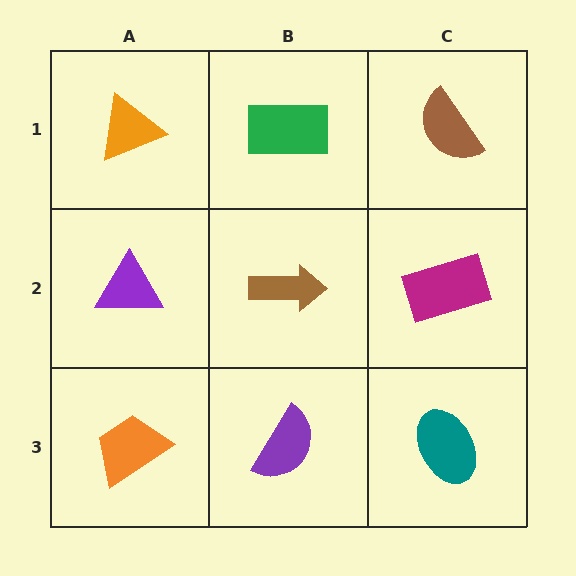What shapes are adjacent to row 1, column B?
A brown arrow (row 2, column B), an orange triangle (row 1, column A), a brown semicircle (row 1, column C).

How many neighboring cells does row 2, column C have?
3.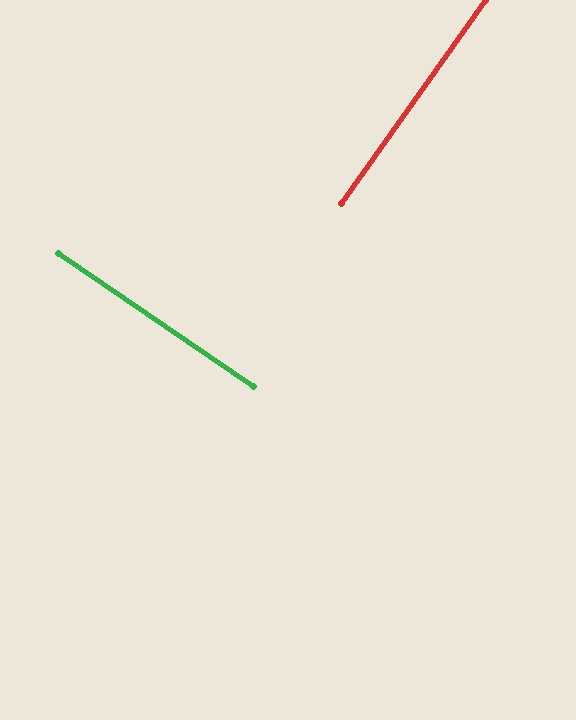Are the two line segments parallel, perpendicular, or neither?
Perpendicular — they meet at approximately 89°.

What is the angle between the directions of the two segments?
Approximately 89 degrees.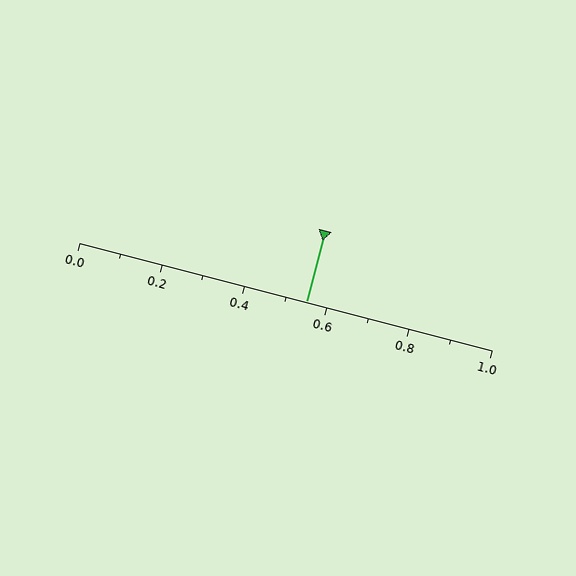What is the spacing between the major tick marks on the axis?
The major ticks are spaced 0.2 apart.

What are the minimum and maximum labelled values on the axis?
The axis runs from 0.0 to 1.0.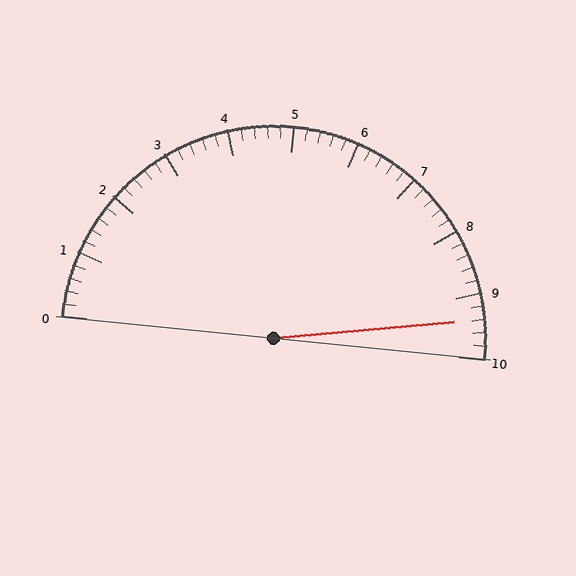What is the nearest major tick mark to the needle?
The nearest major tick mark is 9.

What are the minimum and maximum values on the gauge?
The gauge ranges from 0 to 10.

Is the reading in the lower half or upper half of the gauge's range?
The reading is in the upper half of the range (0 to 10).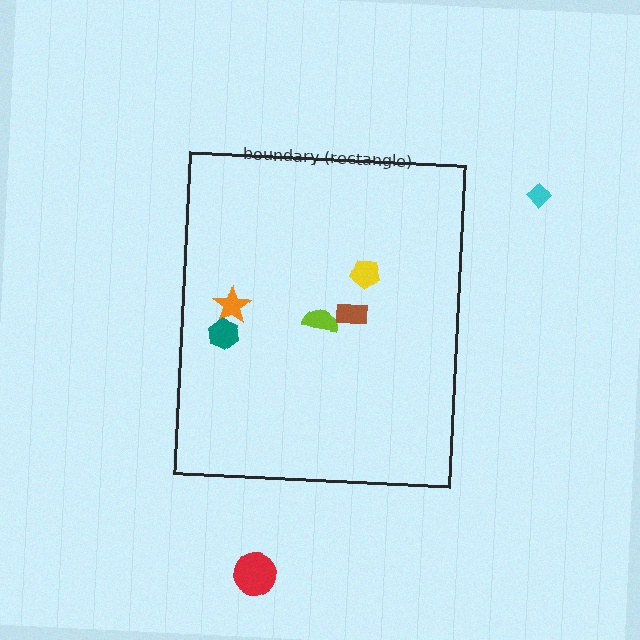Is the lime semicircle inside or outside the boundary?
Inside.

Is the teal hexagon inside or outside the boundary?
Inside.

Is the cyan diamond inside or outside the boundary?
Outside.